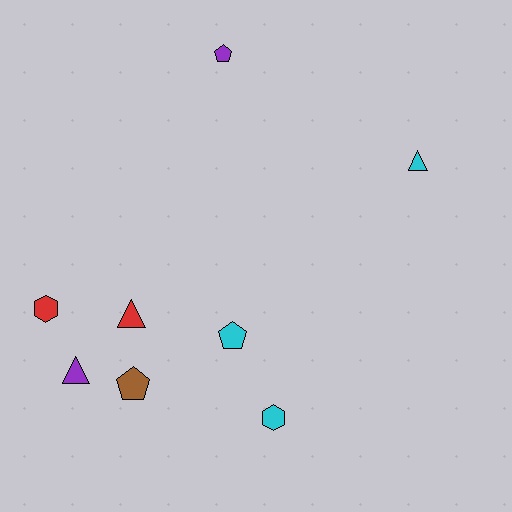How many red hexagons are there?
There is 1 red hexagon.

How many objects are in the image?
There are 8 objects.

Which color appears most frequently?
Cyan, with 3 objects.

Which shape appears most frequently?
Triangle, with 3 objects.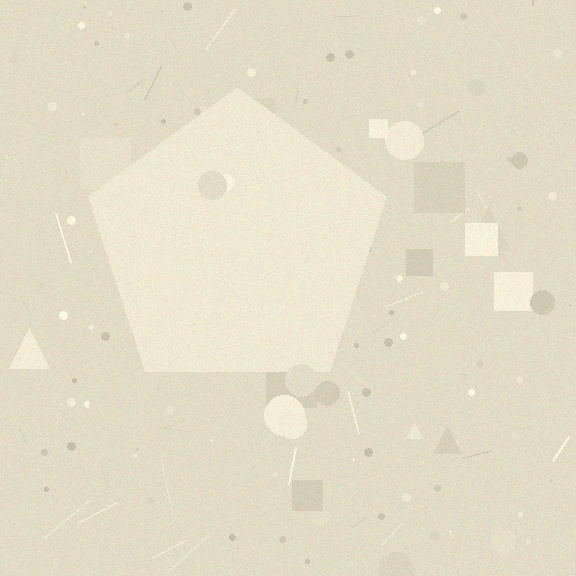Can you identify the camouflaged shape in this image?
The camouflaged shape is a pentagon.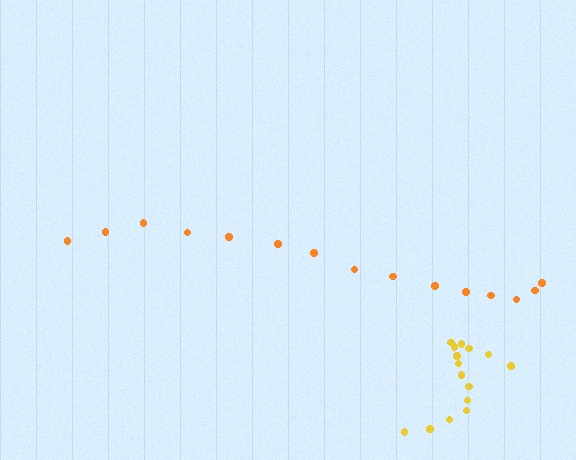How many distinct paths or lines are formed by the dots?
There are 2 distinct paths.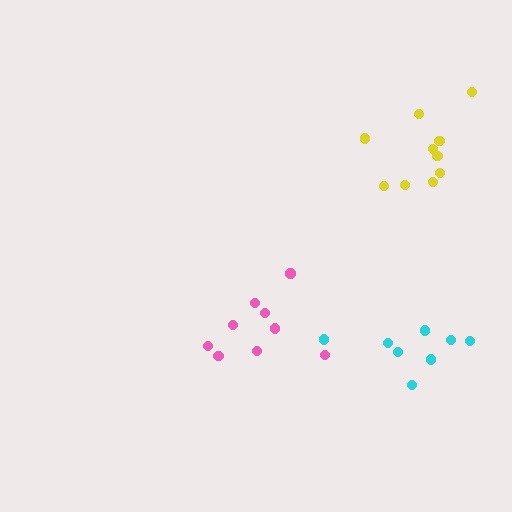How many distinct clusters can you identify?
There are 3 distinct clusters.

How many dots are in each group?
Group 1: 10 dots, Group 2: 8 dots, Group 3: 9 dots (27 total).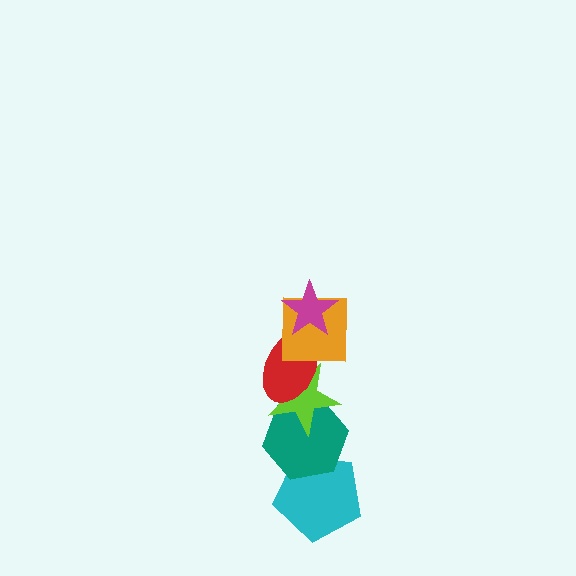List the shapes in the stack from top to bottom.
From top to bottom: the magenta star, the orange square, the red ellipse, the lime star, the teal hexagon, the cyan pentagon.